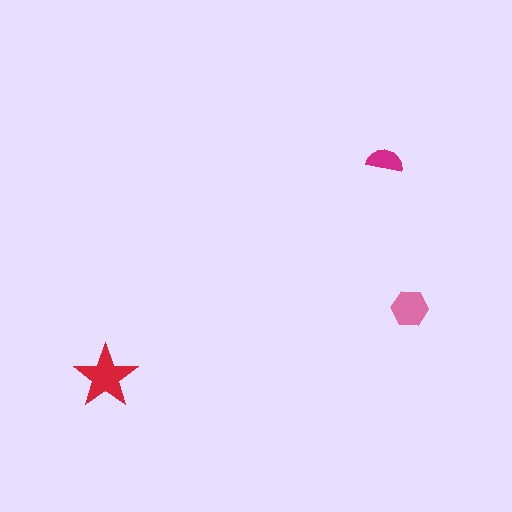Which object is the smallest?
The magenta semicircle.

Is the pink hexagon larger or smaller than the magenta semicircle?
Larger.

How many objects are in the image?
There are 3 objects in the image.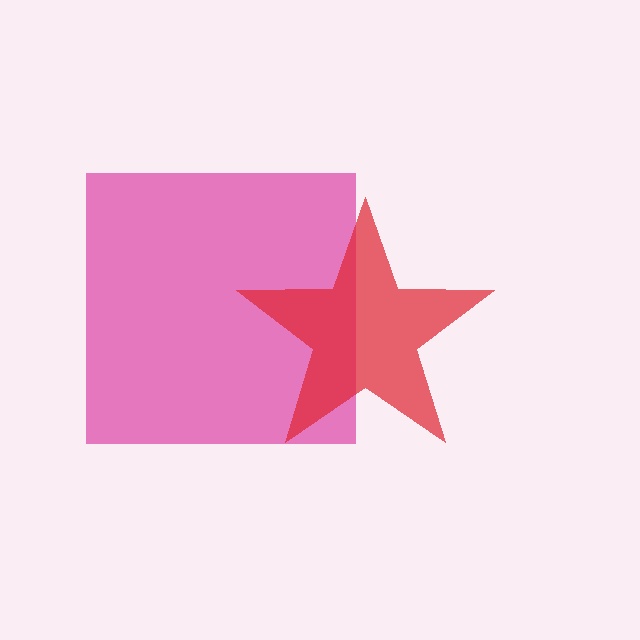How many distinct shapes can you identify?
There are 2 distinct shapes: a magenta square, a red star.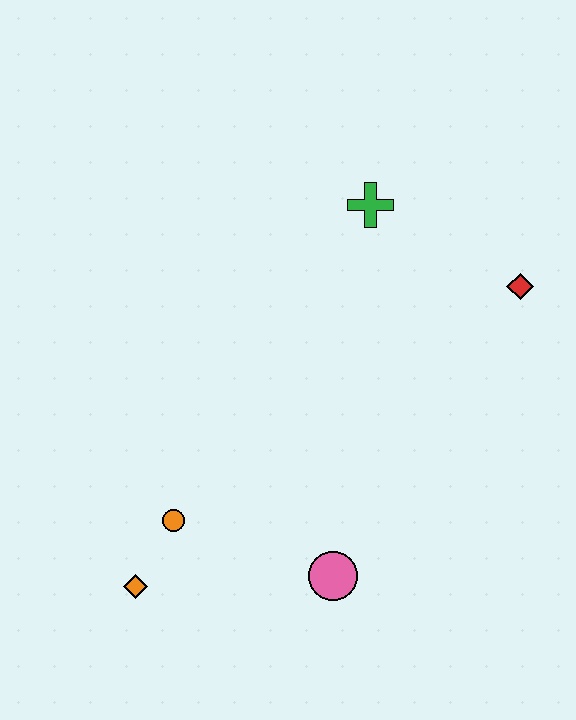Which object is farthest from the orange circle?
The red diamond is farthest from the orange circle.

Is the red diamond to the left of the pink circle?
No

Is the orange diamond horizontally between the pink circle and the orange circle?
No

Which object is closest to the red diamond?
The green cross is closest to the red diamond.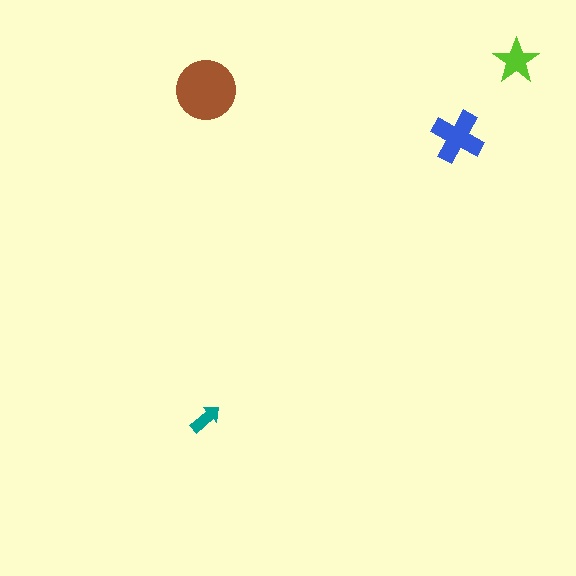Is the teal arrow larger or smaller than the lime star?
Smaller.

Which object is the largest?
The brown circle.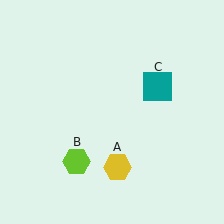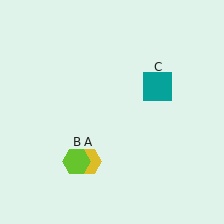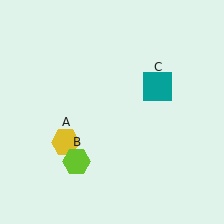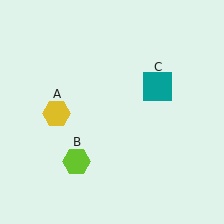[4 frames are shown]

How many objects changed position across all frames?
1 object changed position: yellow hexagon (object A).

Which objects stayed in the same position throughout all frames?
Lime hexagon (object B) and teal square (object C) remained stationary.